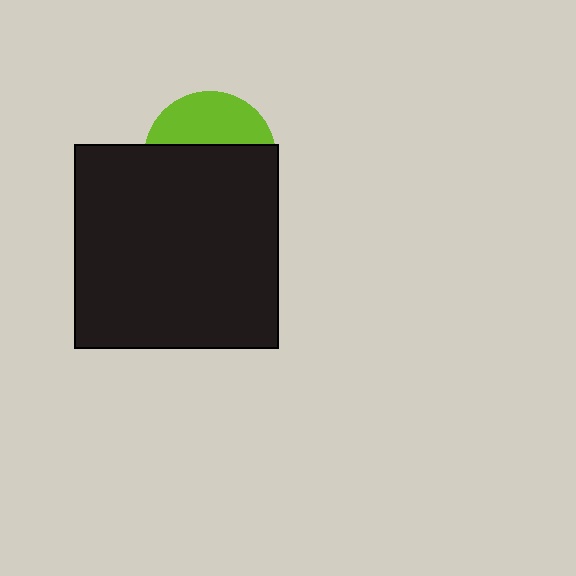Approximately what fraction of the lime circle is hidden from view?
Roughly 63% of the lime circle is hidden behind the black square.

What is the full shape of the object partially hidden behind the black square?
The partially hidden object is a lime circle.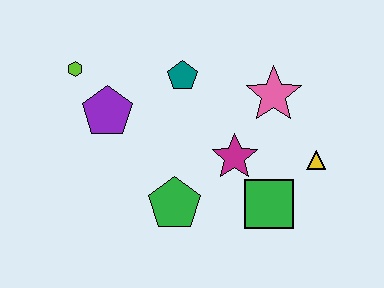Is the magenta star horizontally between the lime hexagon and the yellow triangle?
Yes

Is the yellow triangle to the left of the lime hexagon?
No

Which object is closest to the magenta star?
The green square is closest to the magenta star.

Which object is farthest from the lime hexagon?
The yellow triangle is farthest from the lime hexagon.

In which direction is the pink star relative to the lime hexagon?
The pink star is to the right of the lime hexagon.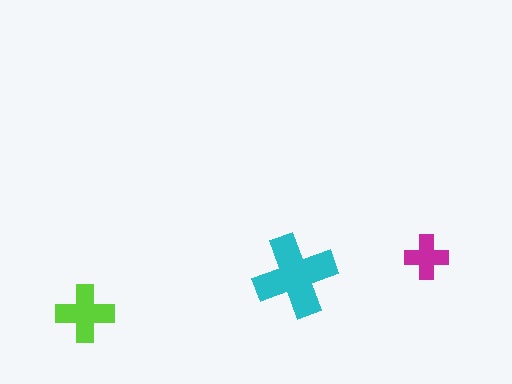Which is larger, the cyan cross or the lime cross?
The cyan one.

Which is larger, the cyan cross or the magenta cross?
The cyan one.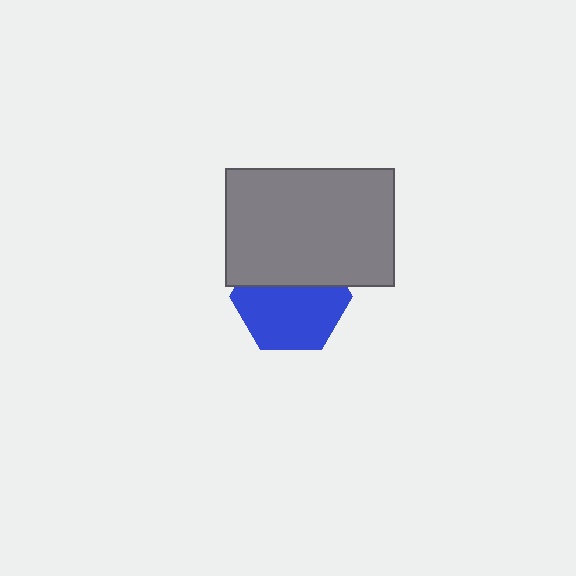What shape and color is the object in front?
The object in front is a gray rectangle.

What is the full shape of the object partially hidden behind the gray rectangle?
The partially hidden object is a blue hexagon.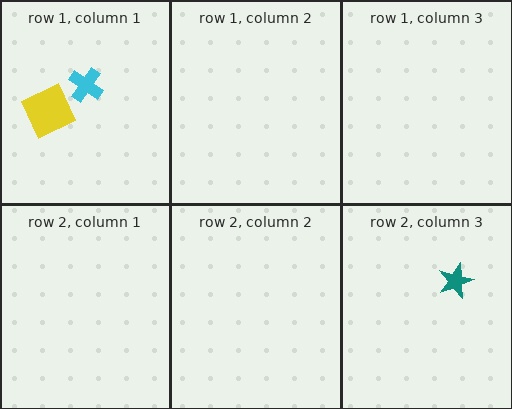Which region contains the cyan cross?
The row 1, column 1 region.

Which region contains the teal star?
The row 2, column 3 region.